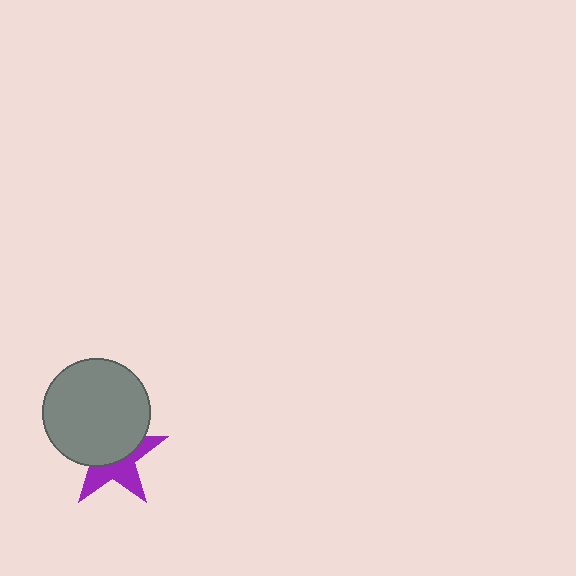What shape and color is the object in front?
The object in front is a gray circle.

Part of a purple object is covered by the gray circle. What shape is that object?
It is a star.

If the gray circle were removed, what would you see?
You would see the complete purple star.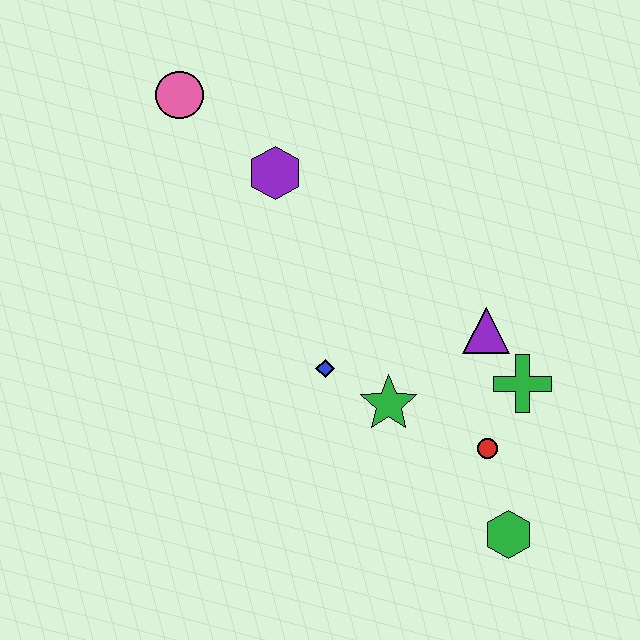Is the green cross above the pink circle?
No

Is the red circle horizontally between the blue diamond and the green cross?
Yes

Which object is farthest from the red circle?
The pink circle is farthest from the red circle.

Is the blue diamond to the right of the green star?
No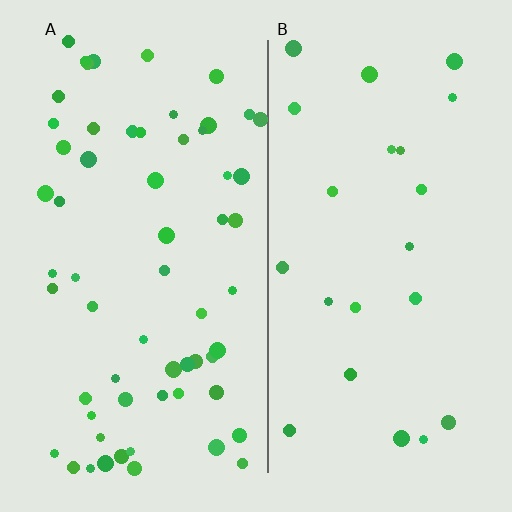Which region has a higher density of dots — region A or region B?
A (the left).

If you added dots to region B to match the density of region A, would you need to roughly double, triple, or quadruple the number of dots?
Approximately triple.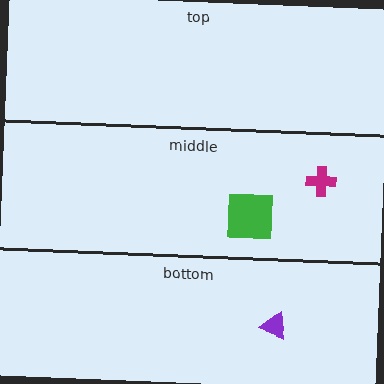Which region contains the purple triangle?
The bottom region.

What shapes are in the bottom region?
The purple triangle.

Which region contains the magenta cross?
The middle region.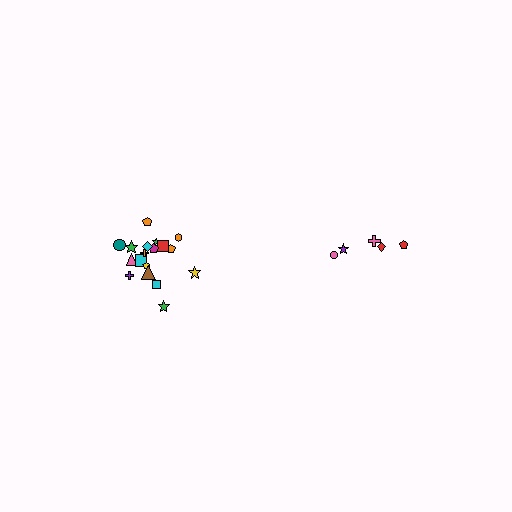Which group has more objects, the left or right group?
The left group.